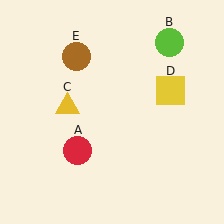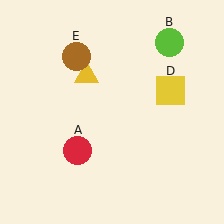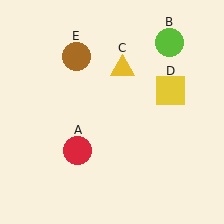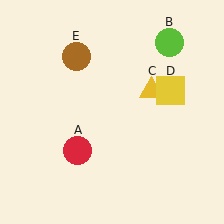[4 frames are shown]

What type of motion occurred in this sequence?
The yellow triangle (object C) rotated clockwise around the center of the scene.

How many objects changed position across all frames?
1 object changed position: yellow triangle (object C).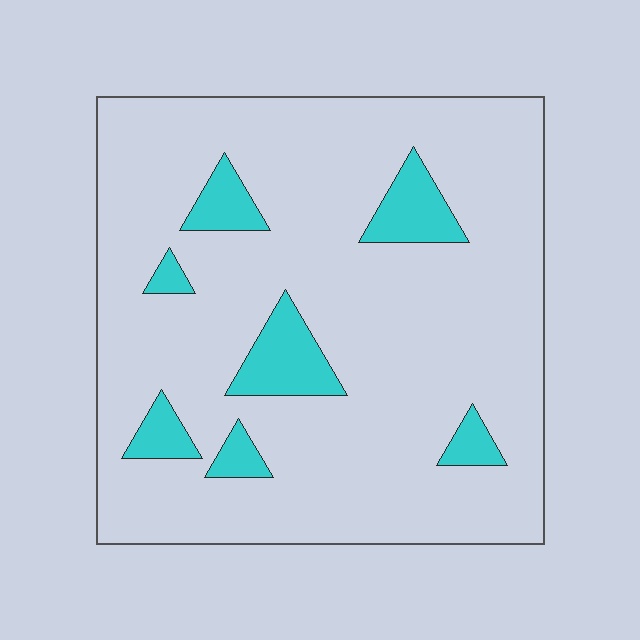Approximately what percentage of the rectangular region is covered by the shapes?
Approximately 10%.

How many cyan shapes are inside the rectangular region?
7.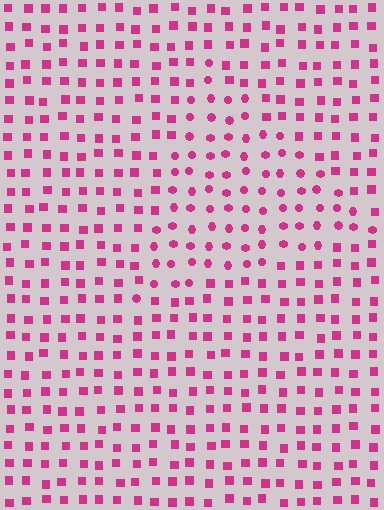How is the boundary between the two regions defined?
The boundary is defined by a change in element shape: circles inside vs. squares outside. All elements share the same color and spacing.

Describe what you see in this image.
The image is filled with small magenta elements arranged in a uniform grid. A triangle-shaped region contains circles, while the surrounding area contains squares. The boundary is defined purely by the change in element shape.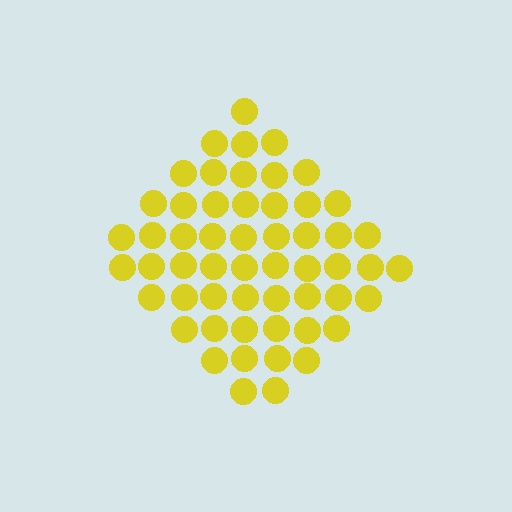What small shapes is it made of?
It is made of small circles.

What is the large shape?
The large shape is a diamond.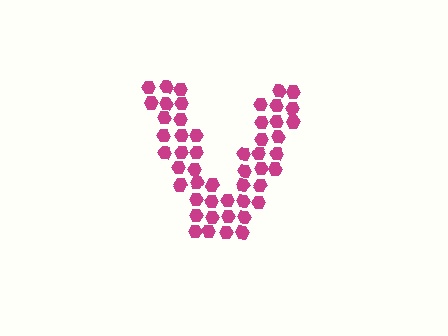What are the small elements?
The small elements are hexagons.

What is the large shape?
The large shape is the letter V.